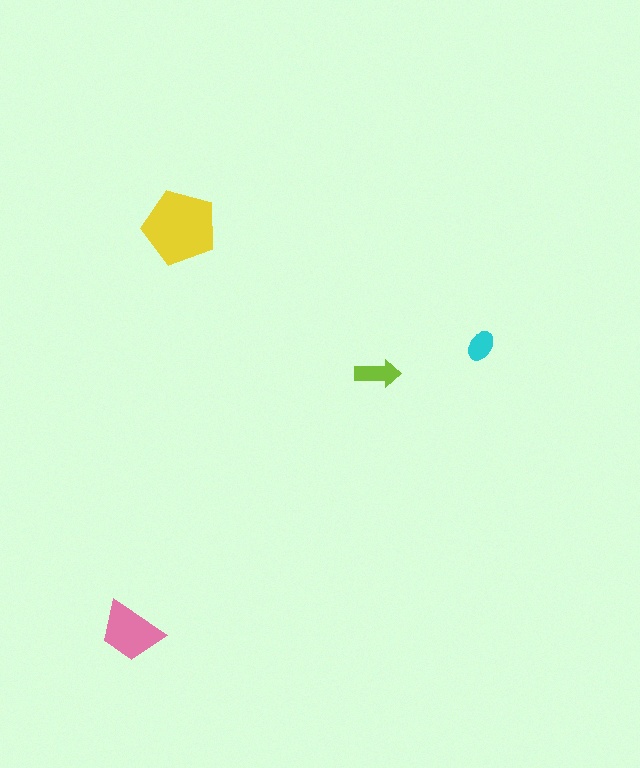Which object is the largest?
The yellow pentagon.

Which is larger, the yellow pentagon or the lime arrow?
The yellow pentagon.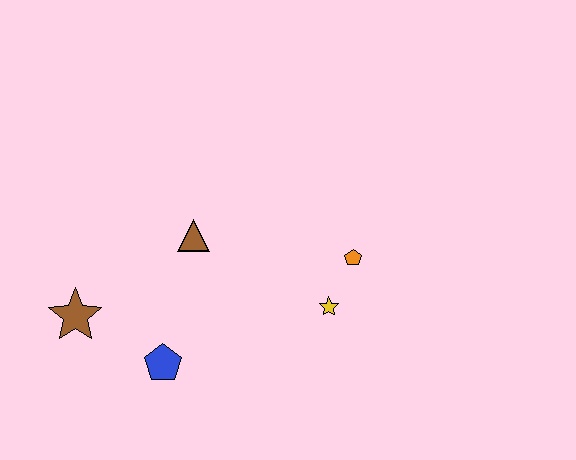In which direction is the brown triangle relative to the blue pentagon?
The brown triangle is above the blue pentagon.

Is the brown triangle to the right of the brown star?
Yes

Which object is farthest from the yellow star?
The brown star is farthest from the yellow star.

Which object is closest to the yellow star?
The orange pentagon is closest to the yellow star.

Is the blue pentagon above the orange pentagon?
No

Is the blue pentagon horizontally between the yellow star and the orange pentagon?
No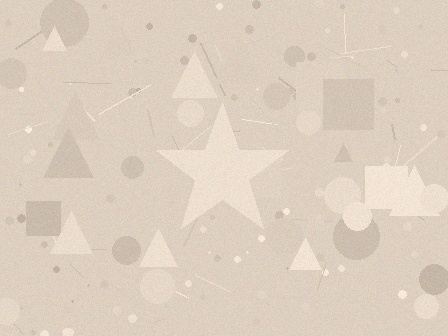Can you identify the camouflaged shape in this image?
The camouflaged shape is a star.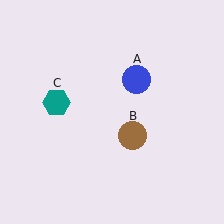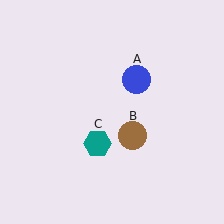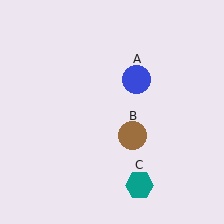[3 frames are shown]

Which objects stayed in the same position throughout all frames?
Blue circle (object A) and brown circle (object B) remained stationary.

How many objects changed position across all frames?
1 object changed position: teal hexagon (object C).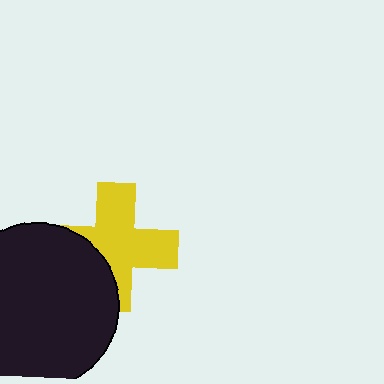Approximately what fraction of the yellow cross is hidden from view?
Roughly 33% of the yellow cross is hidden behind the black circle.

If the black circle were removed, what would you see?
You would see the complete yellow cross.